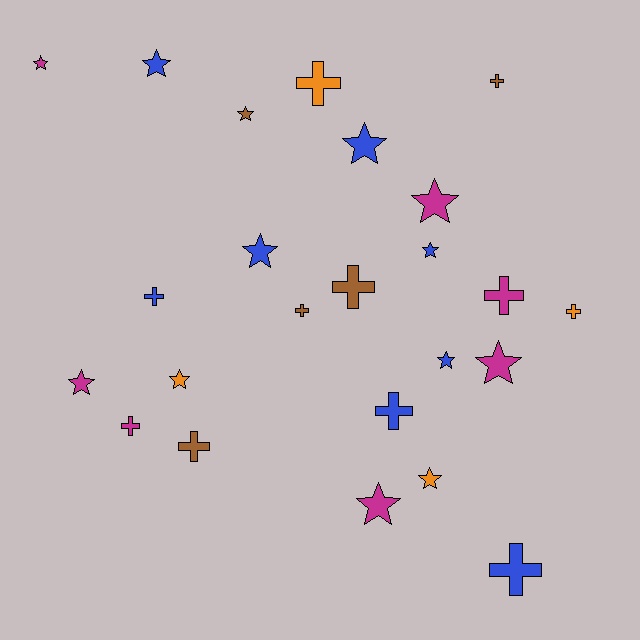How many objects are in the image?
There are 24 objects.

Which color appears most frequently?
Blue, with 8 objects.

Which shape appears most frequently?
Star, with 13 objects.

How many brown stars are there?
There is 1 brown star.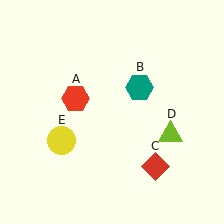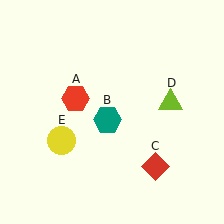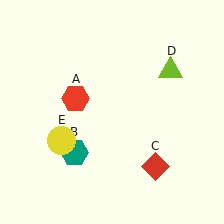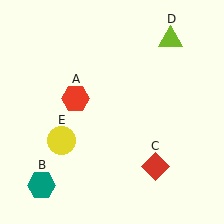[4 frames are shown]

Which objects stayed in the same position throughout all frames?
Red hexagon (object A) and red diamond (object C) and yellow circle (object E) remained stationary.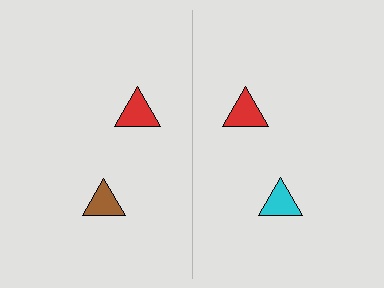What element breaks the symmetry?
The cyan triangle on the right side breaks the symmetry — its mirror counterpart is brown.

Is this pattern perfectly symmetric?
No, the pattern is not perfectly symmetric. The cyan triangle on the right side breaks the symmetry — its mirror counterpart is brown.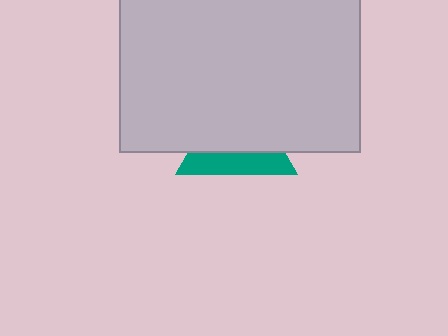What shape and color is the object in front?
The object in front is a light gray rectangle.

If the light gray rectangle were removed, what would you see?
You would see the complete teal triangle.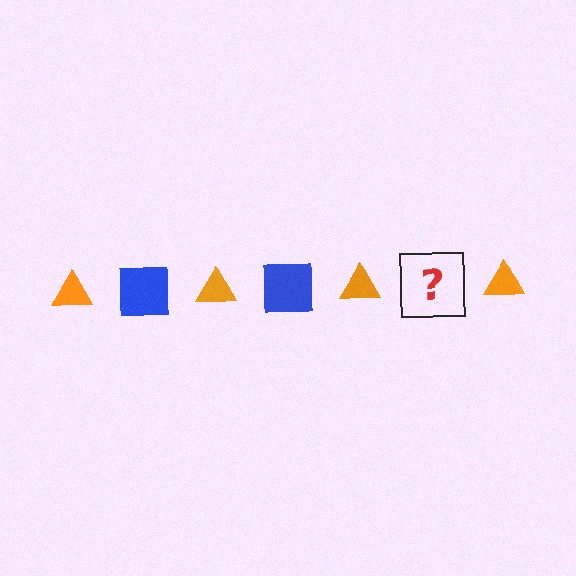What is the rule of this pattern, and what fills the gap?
The rule is that the pattern alternates between orange triangle and blue square. The gap should be filled with a blue square.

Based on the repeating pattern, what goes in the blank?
The blank should be a blue square.